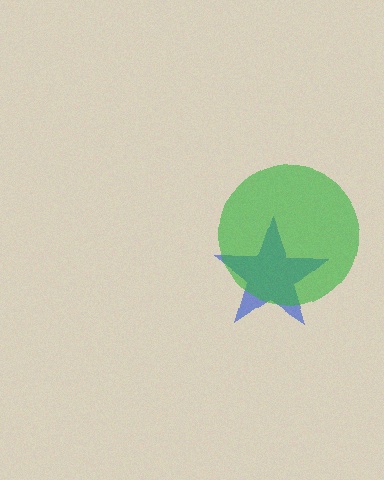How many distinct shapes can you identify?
There are 2 distinct shapes: a blue star, a green circle.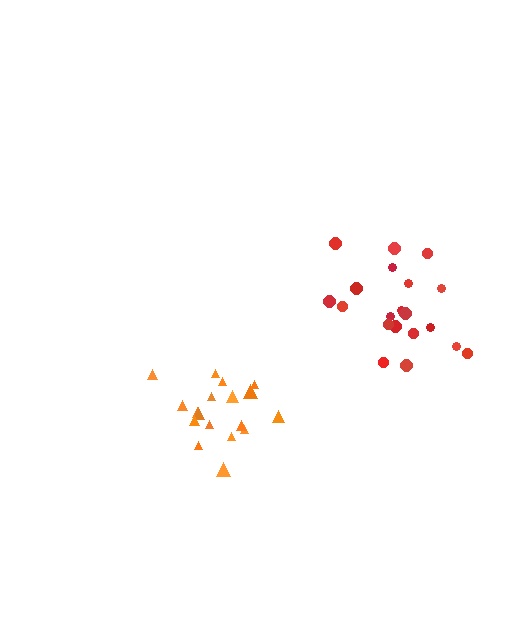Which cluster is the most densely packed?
Orange.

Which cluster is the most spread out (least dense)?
Red.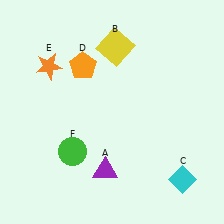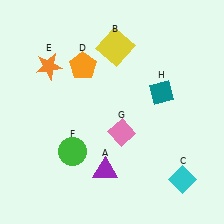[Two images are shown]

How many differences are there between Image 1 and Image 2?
There are 2 differences between the two images.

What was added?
A pink diamond (G), a teal diamond (H) were added in Image 2.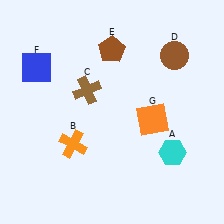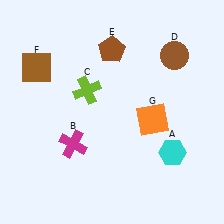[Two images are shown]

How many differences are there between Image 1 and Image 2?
There are 3 differences between the two images.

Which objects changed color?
B changed from orange to magenta. C changed from brown to lime. F changed from blue to brown.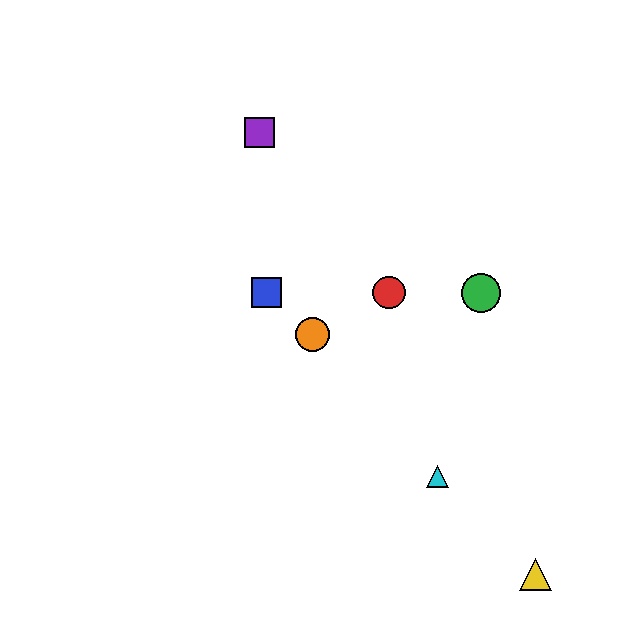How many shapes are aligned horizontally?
3 shapes (the red circle, the blue square, the green circle) are aligned horizontally.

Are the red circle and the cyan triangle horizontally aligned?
No, the red circle is at y≈293 and the cyan triangle is at y≈477.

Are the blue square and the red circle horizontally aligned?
Yes, both are at y≈293.